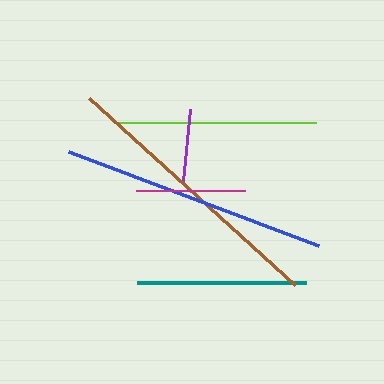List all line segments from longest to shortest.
From longest to shortest: brown, blue, lime, teal, magenta, purple.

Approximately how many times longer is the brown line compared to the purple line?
The brown line is approximately 3.9 times the length of the purple line.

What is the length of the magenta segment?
The magenta segment is approximately 109 pixels long.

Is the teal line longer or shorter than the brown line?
The brown line is longer than the teal line.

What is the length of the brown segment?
The brown segment is approximately 278 pixels long.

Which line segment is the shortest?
The purple line is the shortest at approximately 72 pixels.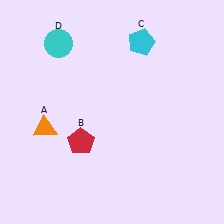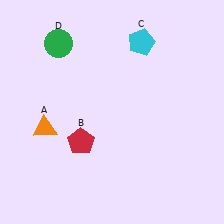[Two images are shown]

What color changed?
The circle (D) changed from cyan in Image 1 to green in Image 2.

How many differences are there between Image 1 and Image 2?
There is 1 difference between the two images.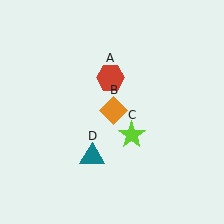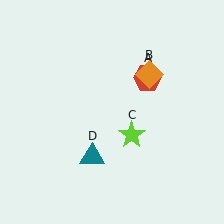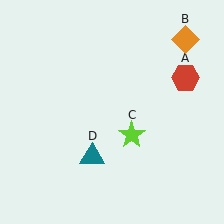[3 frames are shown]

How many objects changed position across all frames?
2 objects changed position: red hexagon (object A), orange diamond (object B).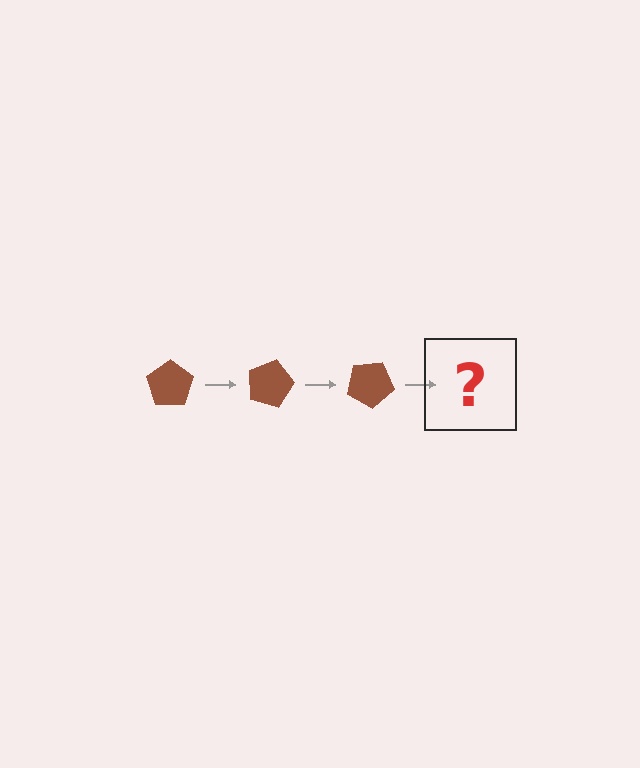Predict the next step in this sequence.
The next step is a brown pentagon rotated 45 degrees.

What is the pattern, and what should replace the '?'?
The pattern is that the pentagon rotates 15 degrees each step. The '?' should be a brown pentagon rotated 45 degrees.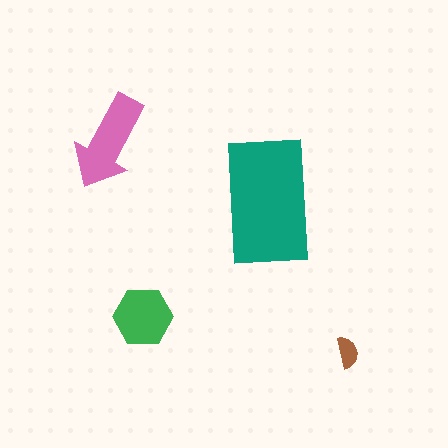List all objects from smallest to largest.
The brown semicircle, the green hexagon, the pink arrow, the teal rectangle.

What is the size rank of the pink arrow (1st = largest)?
2nd.